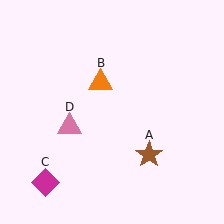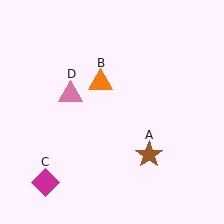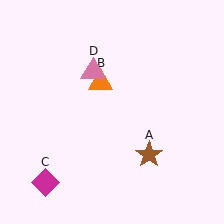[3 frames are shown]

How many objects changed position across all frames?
1 object changed position: pink triangle (object D).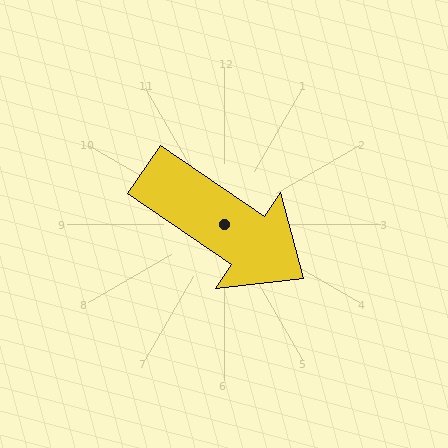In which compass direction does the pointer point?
Southeast.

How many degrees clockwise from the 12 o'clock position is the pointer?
Approximately 124 degrees.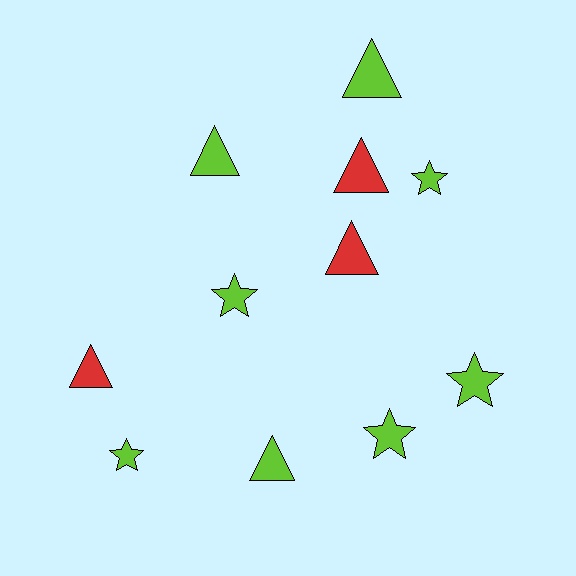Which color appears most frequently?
Lime, with 8 objects.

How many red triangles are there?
There are 3 red triangles.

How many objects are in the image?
There are 11 objects.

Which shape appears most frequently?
Triangle, with 6 objects.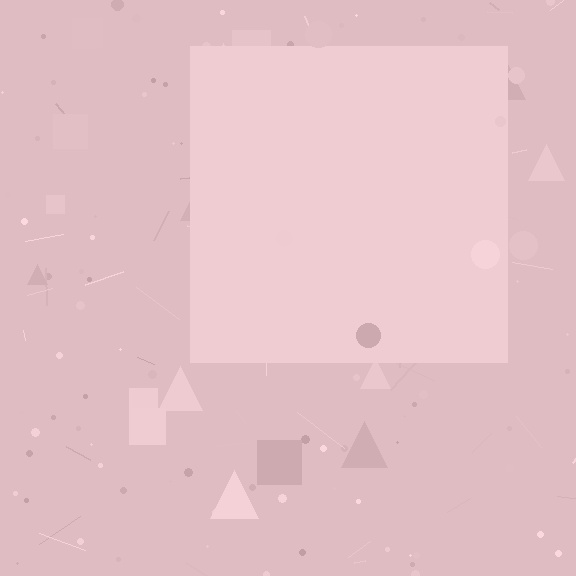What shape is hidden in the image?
A square is hidden in the image.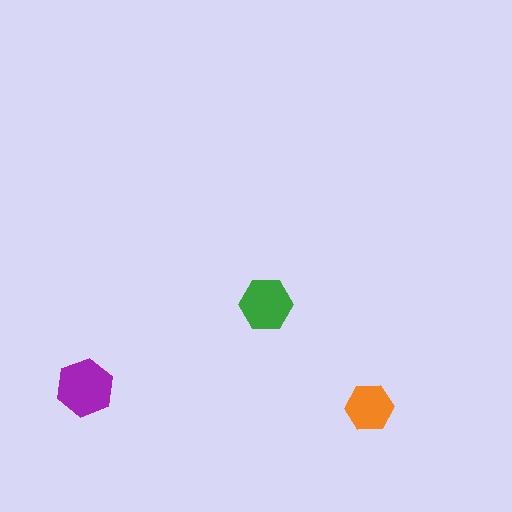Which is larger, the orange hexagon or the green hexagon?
The green one.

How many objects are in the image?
There are 3 objects in the image.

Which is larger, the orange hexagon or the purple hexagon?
The purple one.